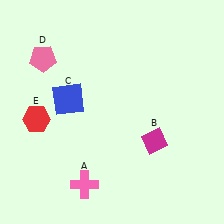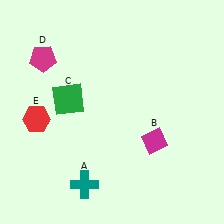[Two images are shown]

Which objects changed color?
A changed from pink to teal. C changed from blue to green. D changed from pink to magenta.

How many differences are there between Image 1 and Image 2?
There are 3 differences between the two images.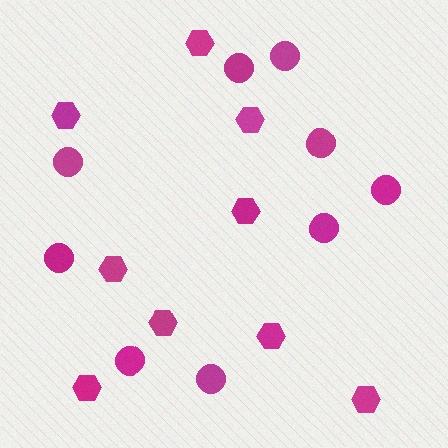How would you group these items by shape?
There are 2 groups: one group of circles (9) and one group of hexagons (9).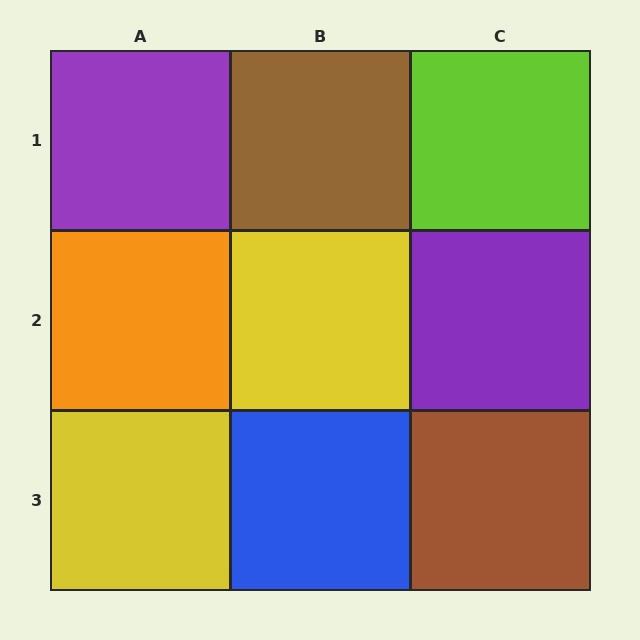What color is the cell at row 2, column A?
Orange.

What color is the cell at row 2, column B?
Yellow.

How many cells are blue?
1 cell is blue.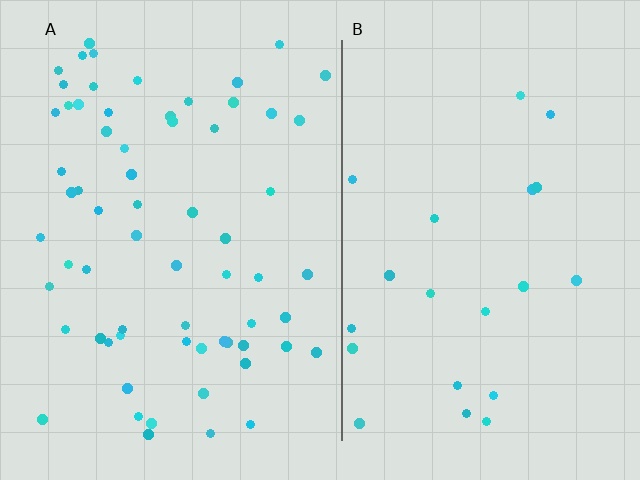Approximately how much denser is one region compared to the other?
Approximately 3.1× — region A over region B.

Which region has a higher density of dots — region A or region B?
A (the left).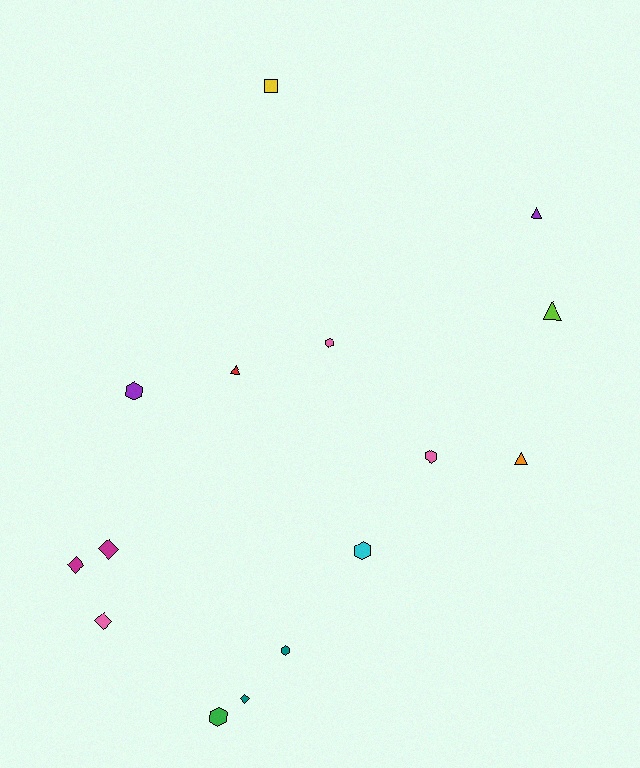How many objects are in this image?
There are 15 objects.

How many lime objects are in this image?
There is 1 lime object.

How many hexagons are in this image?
There are 6 hexagons.